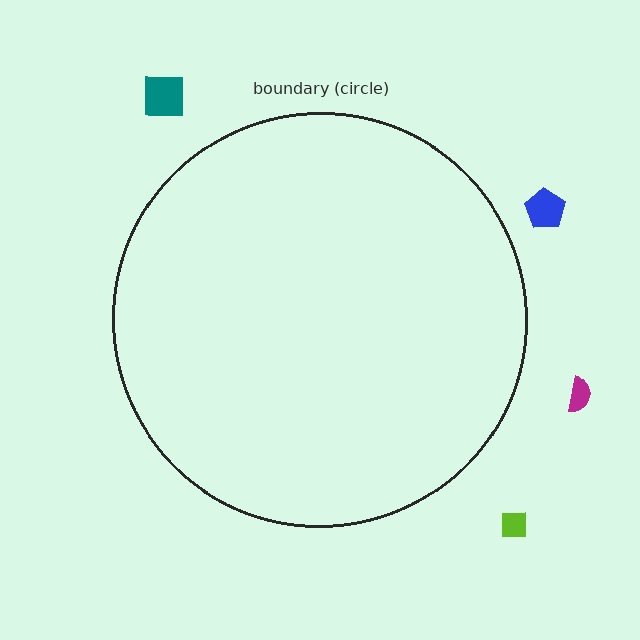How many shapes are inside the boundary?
0 inside, 4 outside.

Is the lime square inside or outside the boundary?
Outside.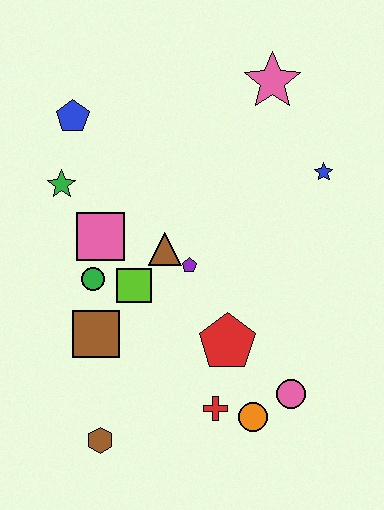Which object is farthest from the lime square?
The pink star is farthest from the lime square.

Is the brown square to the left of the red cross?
Yes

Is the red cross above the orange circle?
Yes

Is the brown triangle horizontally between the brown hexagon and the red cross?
Yes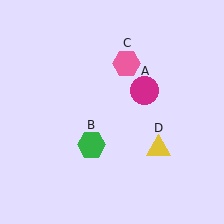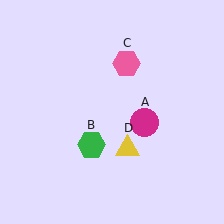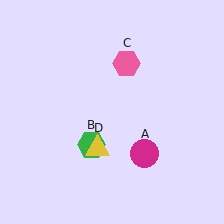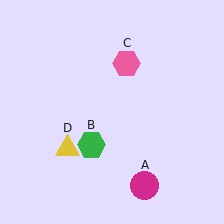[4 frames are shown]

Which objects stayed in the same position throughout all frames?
Green hexagon (object B) and pink hexagon (object C) remained stationary.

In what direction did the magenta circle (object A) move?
The magenta circle (object A) moved down.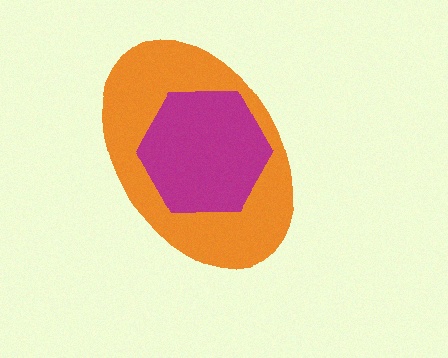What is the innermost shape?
The magenta hexagon.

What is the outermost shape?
The orange ellipse.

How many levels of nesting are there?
2.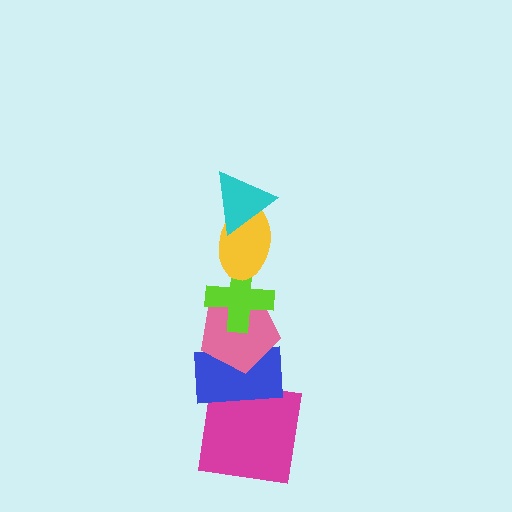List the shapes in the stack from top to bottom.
From top to bottom: the cyan triangle, the yellow ellipse, the lime cross, the pink pentagon, the blue rectangle, the magenta square.